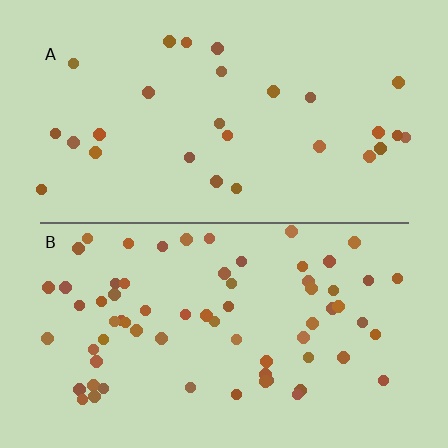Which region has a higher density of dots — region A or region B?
B (the bottom).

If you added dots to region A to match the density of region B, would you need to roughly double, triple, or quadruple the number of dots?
Approximately double.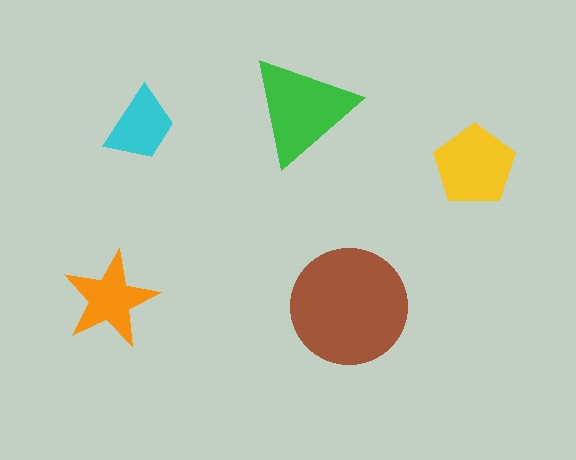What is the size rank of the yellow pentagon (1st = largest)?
3rd.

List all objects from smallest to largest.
The cyan trapezoid, the orange star, the yellow pentagon, the green triangle, the brown circle.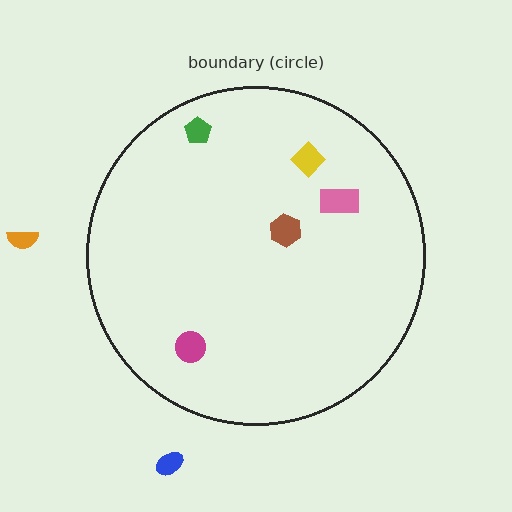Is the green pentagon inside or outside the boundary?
Inside.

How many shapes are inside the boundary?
5 inside, 2 outside.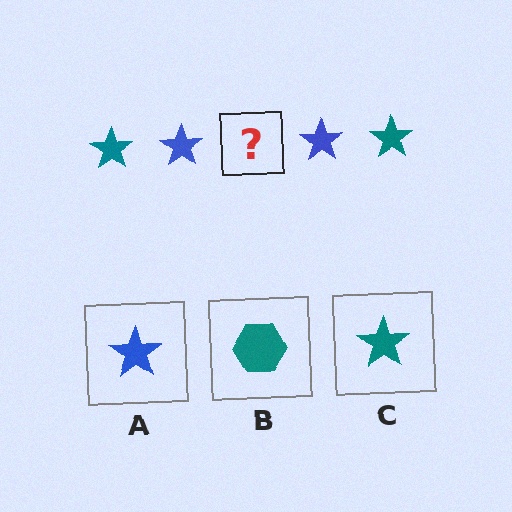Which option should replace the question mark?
Option C.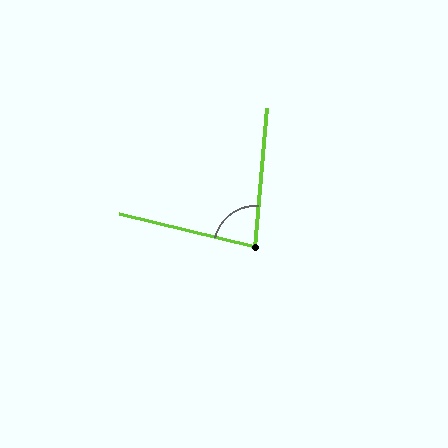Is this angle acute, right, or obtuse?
It is acute.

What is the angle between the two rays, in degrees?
Approximately 81 degrees.